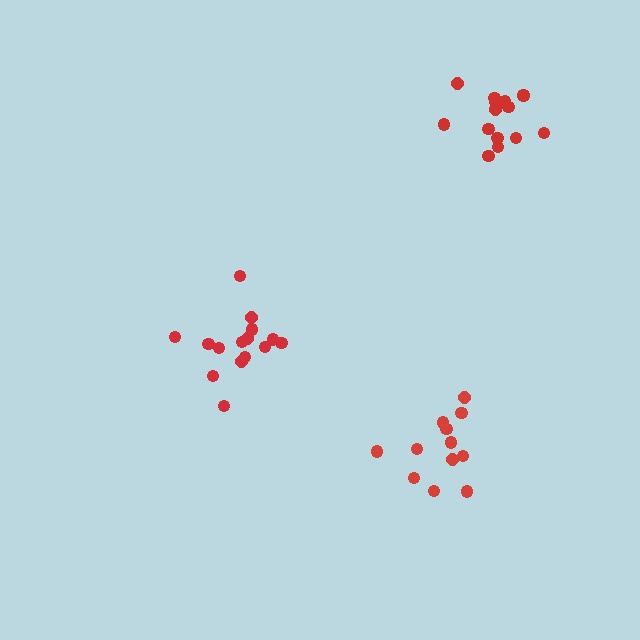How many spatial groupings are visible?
There are 3 spatial groupings.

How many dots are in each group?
Group 1: 15 dots, Group 2: 15 dots, Group 3: 12 dots (42 total).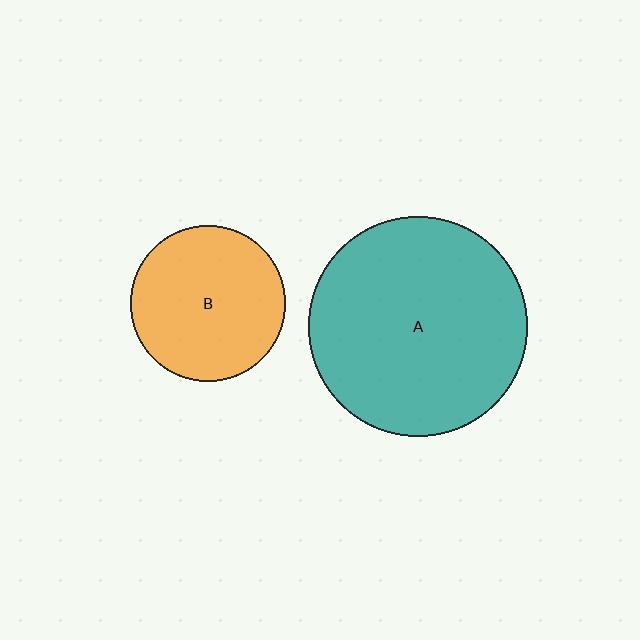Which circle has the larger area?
Circle A (teal).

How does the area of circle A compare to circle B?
Approximately 2.0 times.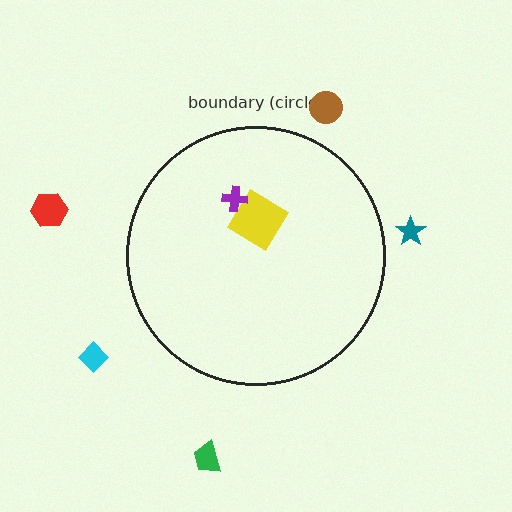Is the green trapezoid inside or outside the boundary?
Outside.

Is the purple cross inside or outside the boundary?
Inside.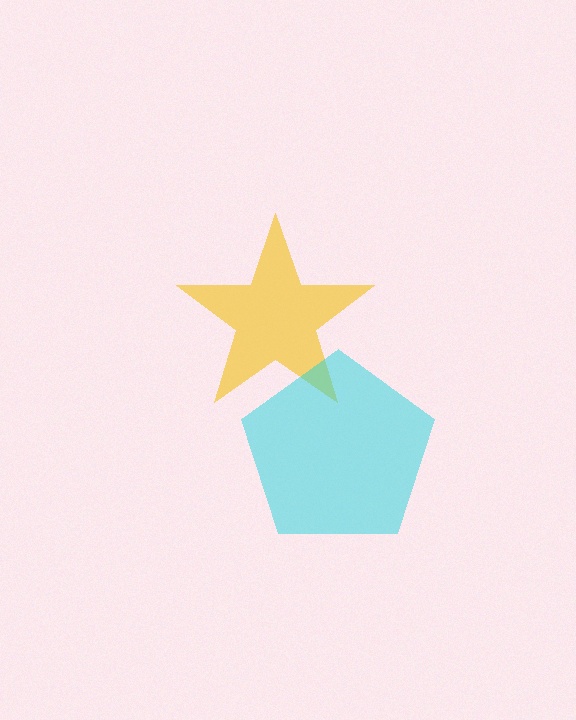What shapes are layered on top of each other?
The layered shapes are: a yellow star, a cyan pentagon.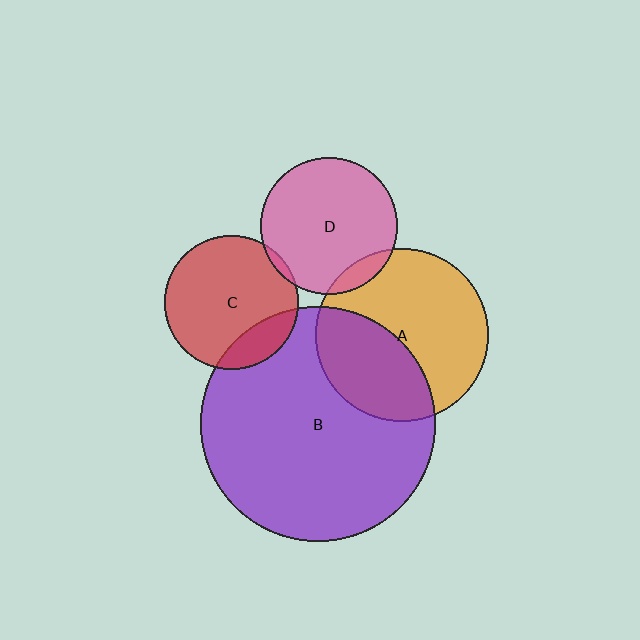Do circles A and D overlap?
Yes.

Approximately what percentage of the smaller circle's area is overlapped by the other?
Approximately 10%.